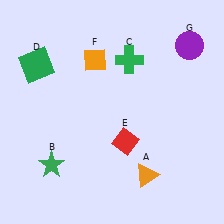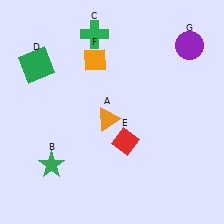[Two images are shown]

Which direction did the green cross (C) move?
The green cross (C) moved left.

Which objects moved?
The objects that moved are: the orange triangle (A), the green cross (C).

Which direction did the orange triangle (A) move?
The orange triangle (A) moved up.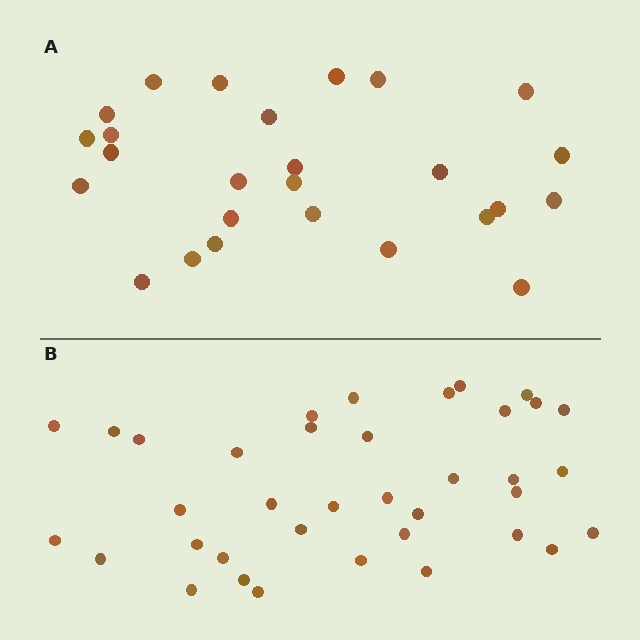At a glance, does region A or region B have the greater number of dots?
Region B (the bottom region) has more dots.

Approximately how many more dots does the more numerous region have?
Region B has roughly 12 or so more dots than region A.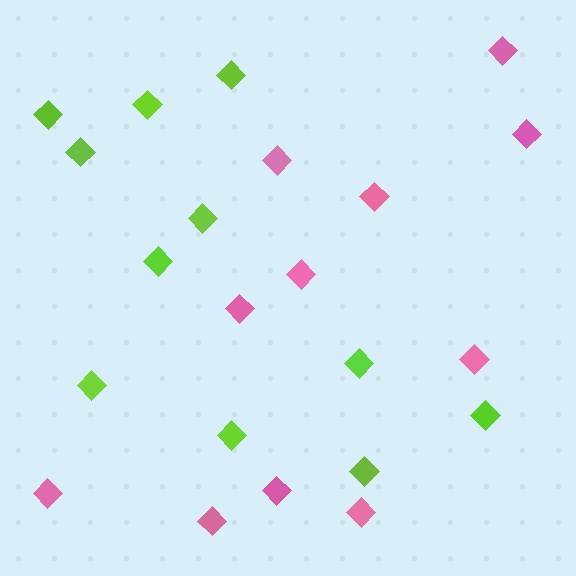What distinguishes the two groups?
There are 2 groups: one group of pink diamonds (11) and one group of lime diamonds (11).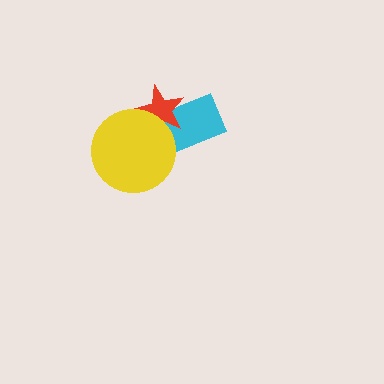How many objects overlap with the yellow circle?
2 objects overlap with the yellow circle.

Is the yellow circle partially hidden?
No, no other shape covers it.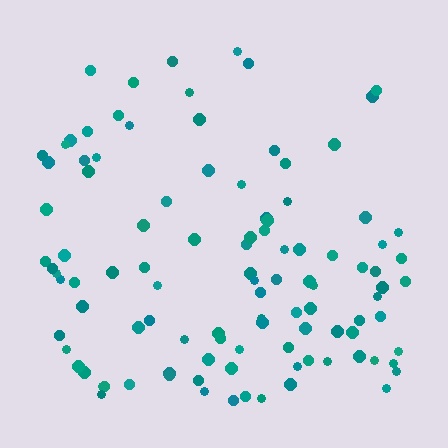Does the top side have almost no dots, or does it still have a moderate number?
Still a moderate number, just noticeably fewer than the bottom.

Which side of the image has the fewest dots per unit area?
The top.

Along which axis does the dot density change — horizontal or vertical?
Vertical.